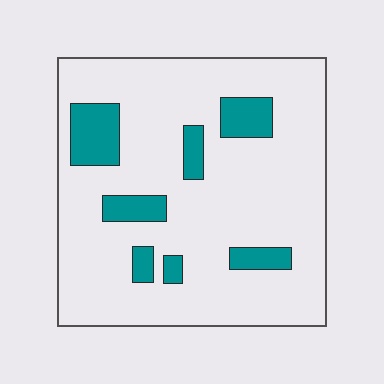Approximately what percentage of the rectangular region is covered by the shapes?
Approximately 15%.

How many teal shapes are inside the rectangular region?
7.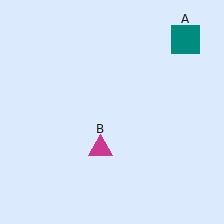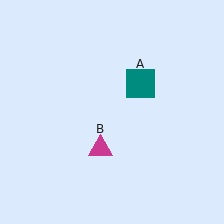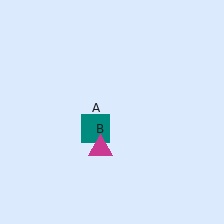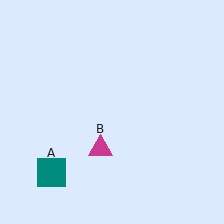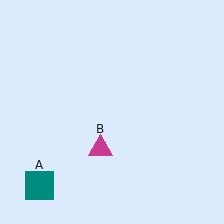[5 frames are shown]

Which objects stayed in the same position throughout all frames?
Magenta triangle (object B) remained stationary.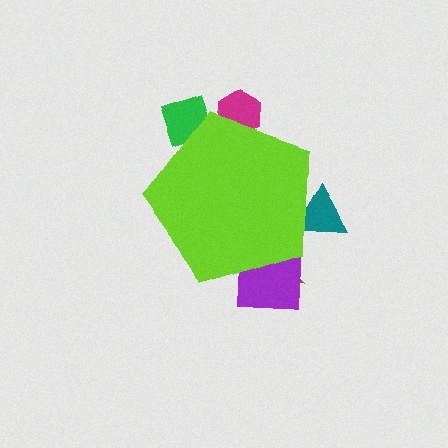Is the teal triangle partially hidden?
Yes, the teal triangle is partially hidden behind the lime pentagon.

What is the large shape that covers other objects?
A lime pentagon.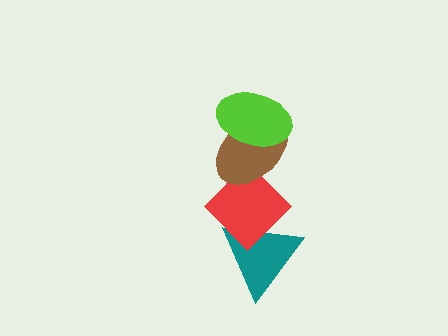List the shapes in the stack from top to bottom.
From top to bottom: the lime ellipse, the brown ellipse, the red diamond, the teal triangle.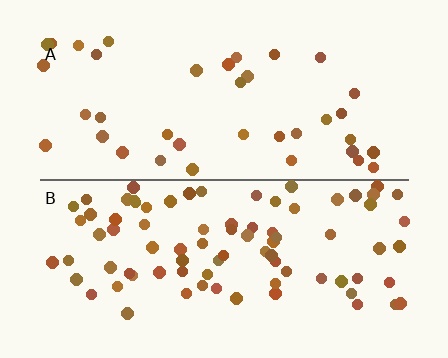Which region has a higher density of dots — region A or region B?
B (the bottom).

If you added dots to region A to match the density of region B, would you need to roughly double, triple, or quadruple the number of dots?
Approximately double.